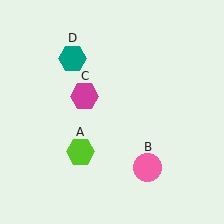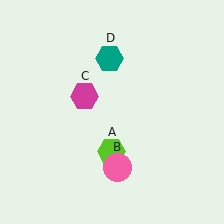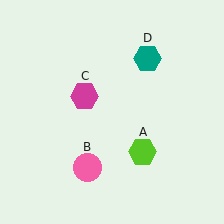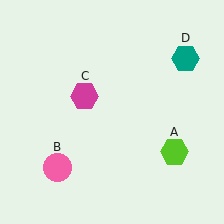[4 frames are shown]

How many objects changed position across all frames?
3 objects changed position: lime hexagon (object A), pink circle (object B), teal hexagon (object D).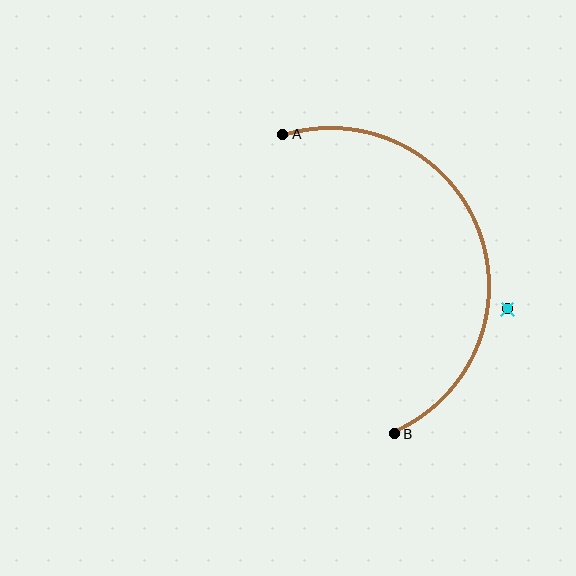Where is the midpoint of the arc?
The arc midpoint is the point on the curve farthest from the straight line joining A and B. It sits to the right of that line.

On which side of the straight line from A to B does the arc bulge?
The arc bulges to the right of the straight line connecting A and B.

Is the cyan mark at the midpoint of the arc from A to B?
No — the cyan mark does not lie on the arc at all. It sits slightly outside the curve.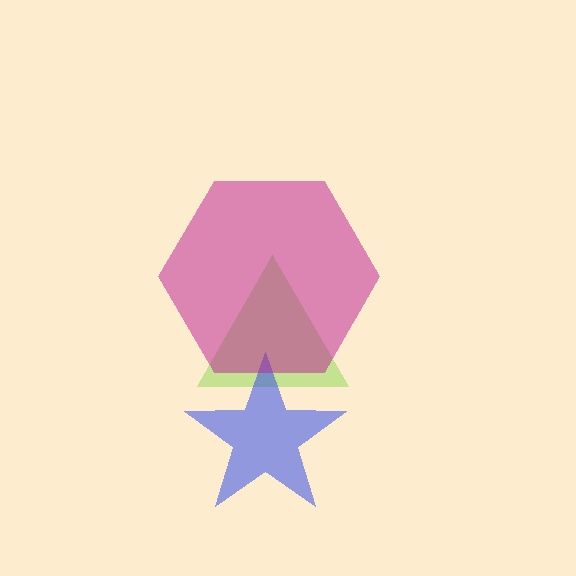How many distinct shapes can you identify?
There are 3 distinct shapes: a lime triangle, a blue star, a magenta hexagon.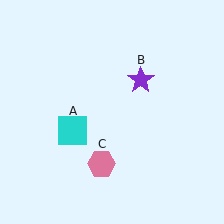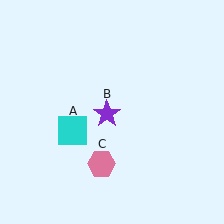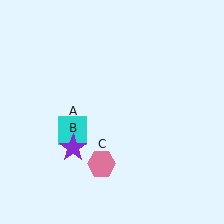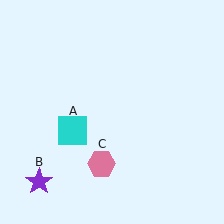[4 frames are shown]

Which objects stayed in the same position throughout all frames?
Cyan square (object A) and pink hexagon (object C) remained stationary.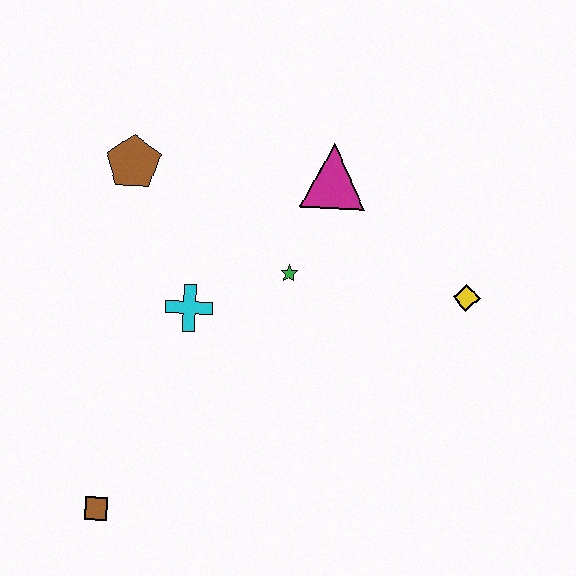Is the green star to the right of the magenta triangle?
No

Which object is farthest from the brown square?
The yellow diamond is farthest from the brown square.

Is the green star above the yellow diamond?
Yes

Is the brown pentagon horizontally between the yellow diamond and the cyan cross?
No